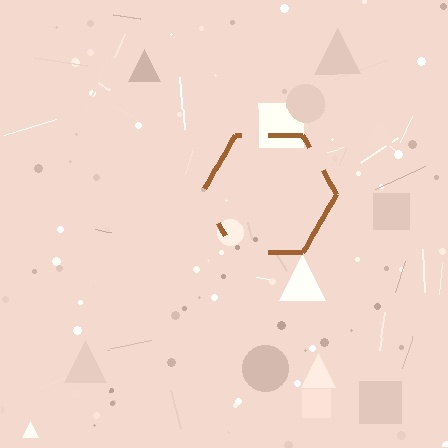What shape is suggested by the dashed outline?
The dashed outline suggests a hexagon.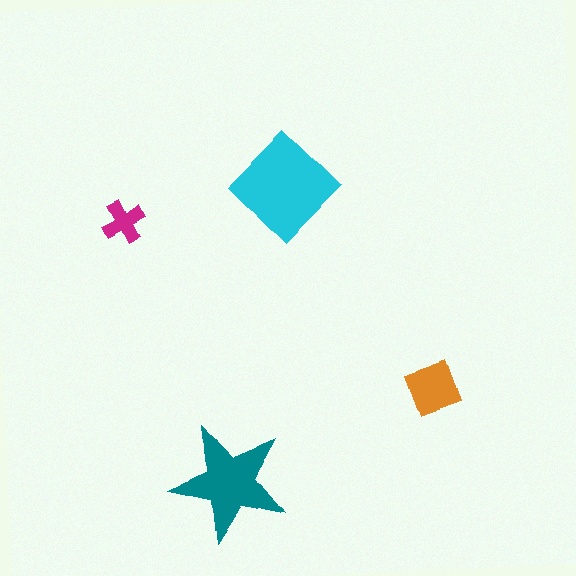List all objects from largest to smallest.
The cyan diamond, the teal star, the orange square, the magenta cross.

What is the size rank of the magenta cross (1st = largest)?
4th.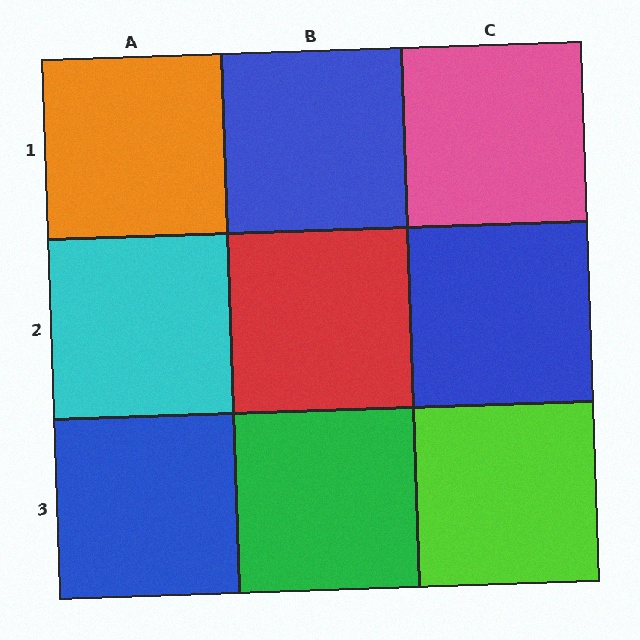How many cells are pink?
1 cell is pink.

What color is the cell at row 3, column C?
Lime.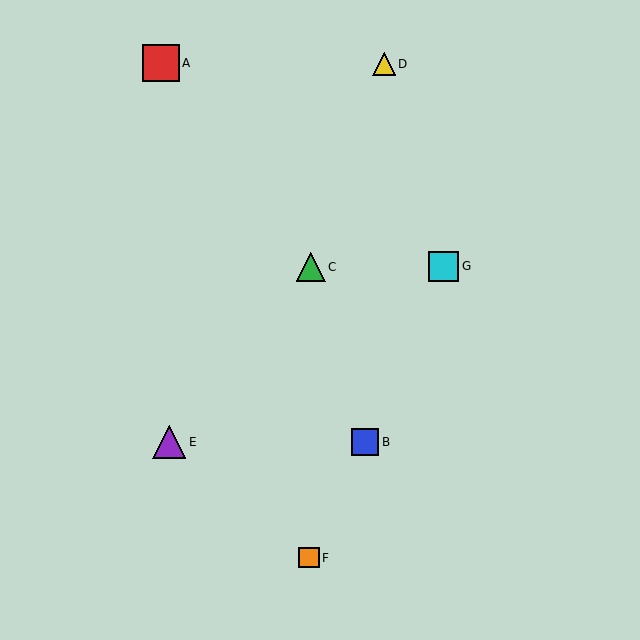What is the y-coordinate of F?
Object F is at y≈558.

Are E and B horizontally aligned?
Yes, both are at y≈442.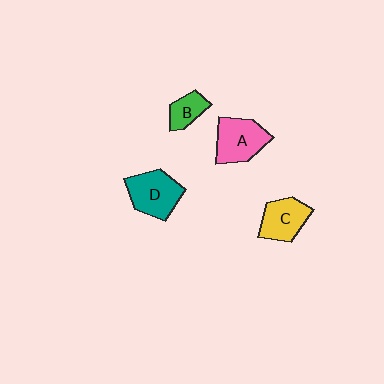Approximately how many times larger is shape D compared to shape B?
Approximately 1.9 times.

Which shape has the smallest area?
Shape B (green).